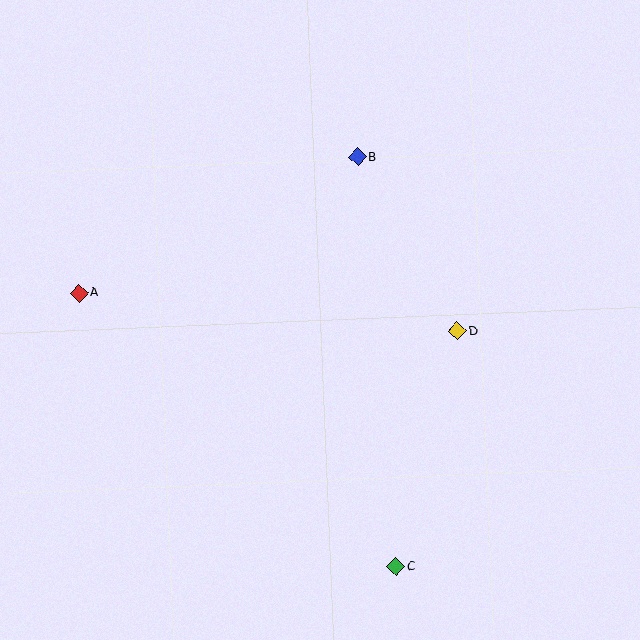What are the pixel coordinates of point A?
Point A is at (79, 293).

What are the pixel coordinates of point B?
Point B is at (358, 157).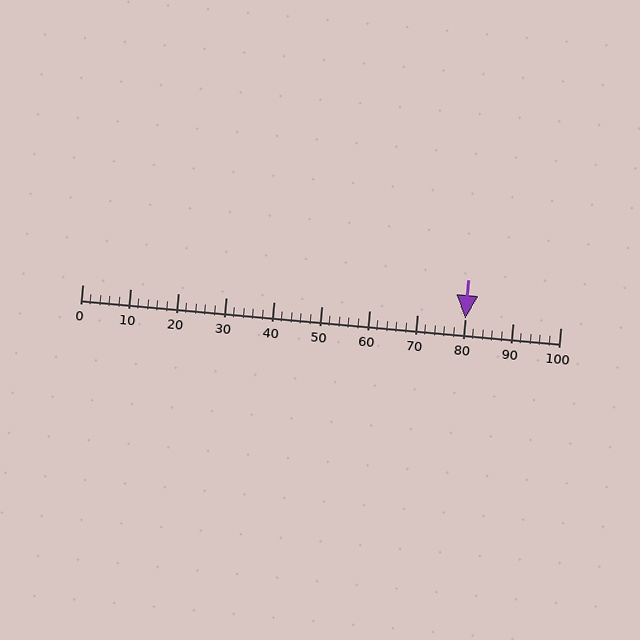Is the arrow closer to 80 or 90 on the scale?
The arrow is closer to 80.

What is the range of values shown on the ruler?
The ruler shows values from 0 to 100.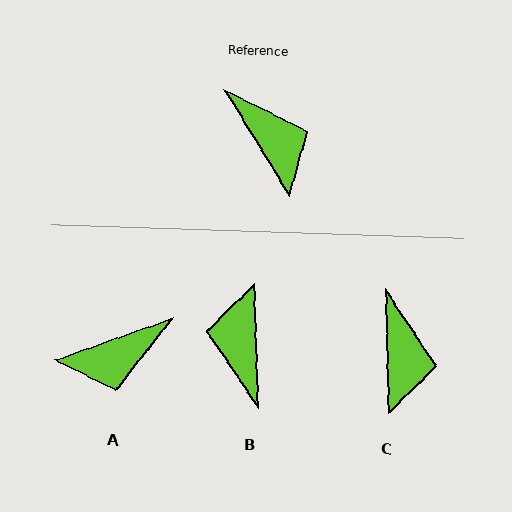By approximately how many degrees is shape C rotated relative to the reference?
Approximately 30 degrees clockwise.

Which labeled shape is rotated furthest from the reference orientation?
B, about 150 degrees away.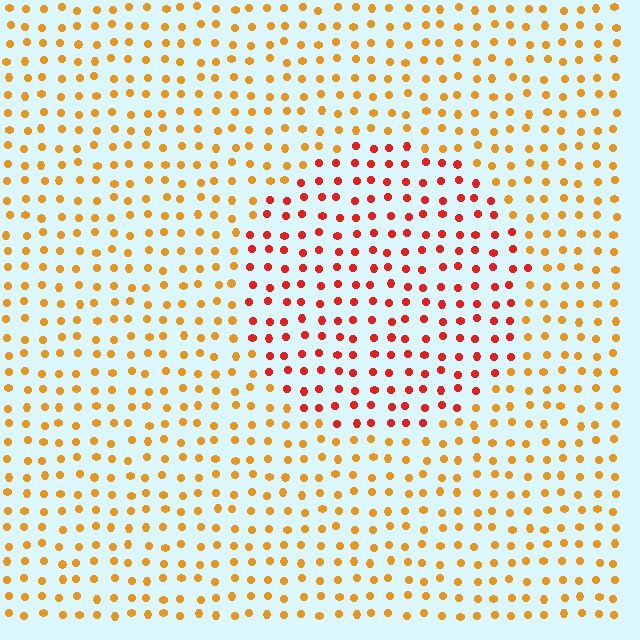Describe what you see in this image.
The image is filled with small orange elements in a uniform arrangement. A circle-shaped region is visible where the elements are tinted to a slightly different hue, forming a subtle color boundary.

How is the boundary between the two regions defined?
The boundary is defined purely by a slight shift in hue (about 35 degrees). Spacing, size, and orientation are identical on both sides.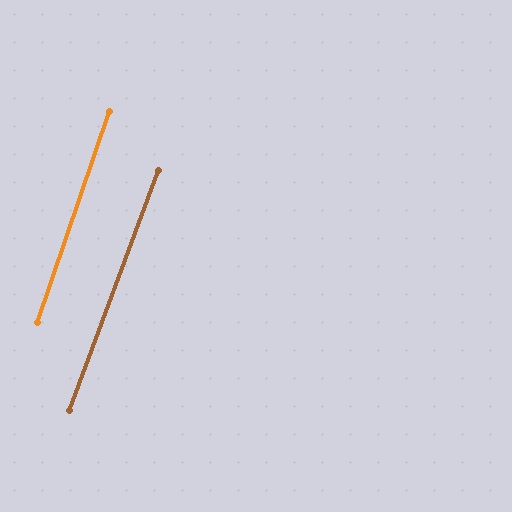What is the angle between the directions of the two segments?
Approximately 1 degree.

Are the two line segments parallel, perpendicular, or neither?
Parallel — their directions differ by only 1.3°.